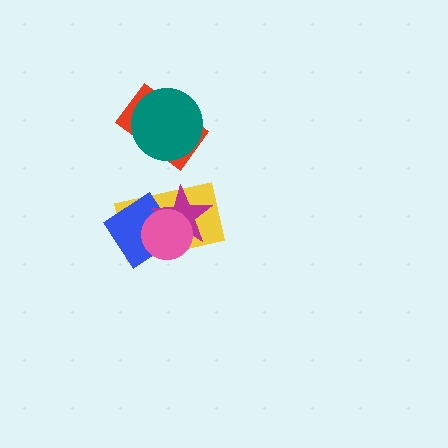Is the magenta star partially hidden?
Yes, it is partially covered by another shape.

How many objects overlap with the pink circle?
3 objects overlap with the pink circle.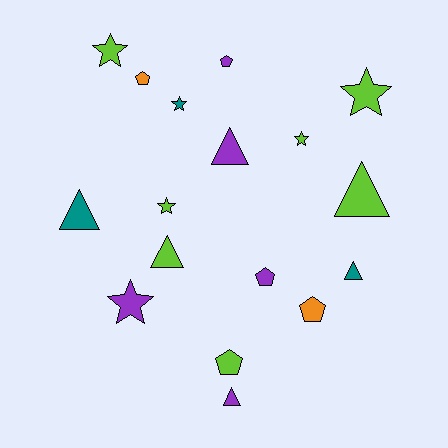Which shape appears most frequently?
Triangle, with 6 objects.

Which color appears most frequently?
Lime, with 7 objects.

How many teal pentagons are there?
There are no teal pentagons.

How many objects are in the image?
There are 17 objects.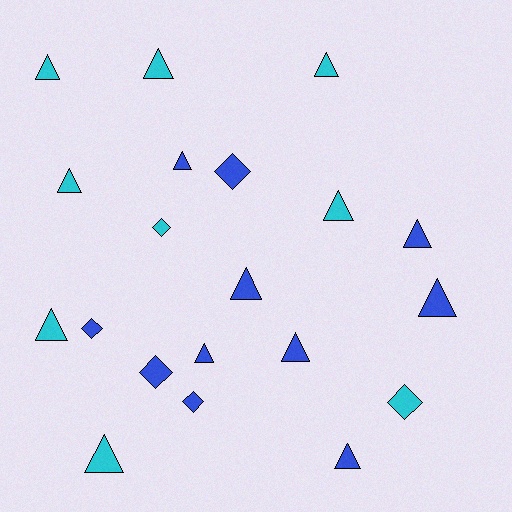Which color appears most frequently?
Blue, with 11 objects.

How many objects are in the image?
There are 20 objects.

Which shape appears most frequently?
Triangle, with 14 objects.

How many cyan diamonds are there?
There are 2 cyan diamonds.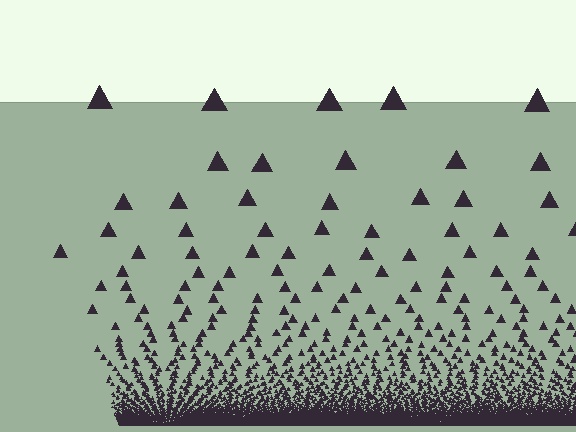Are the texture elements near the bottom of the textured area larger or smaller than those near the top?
Smaller. The gradient is inverted — elements near the bottom are smaller and denser.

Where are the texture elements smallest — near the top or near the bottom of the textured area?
Near the bottom.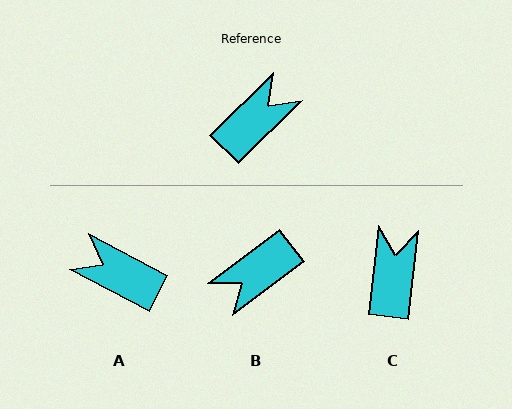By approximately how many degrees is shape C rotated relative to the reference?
Approximately 39 degrees counter-clockwise.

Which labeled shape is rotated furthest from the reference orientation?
B, about 172 degrees away.